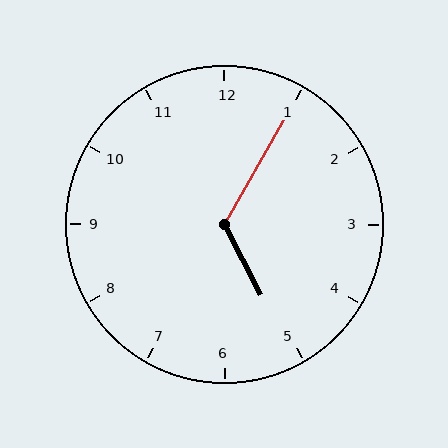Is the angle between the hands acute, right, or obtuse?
It is obtuse.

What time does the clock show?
5:05.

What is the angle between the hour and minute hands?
Approximately 122 degrees.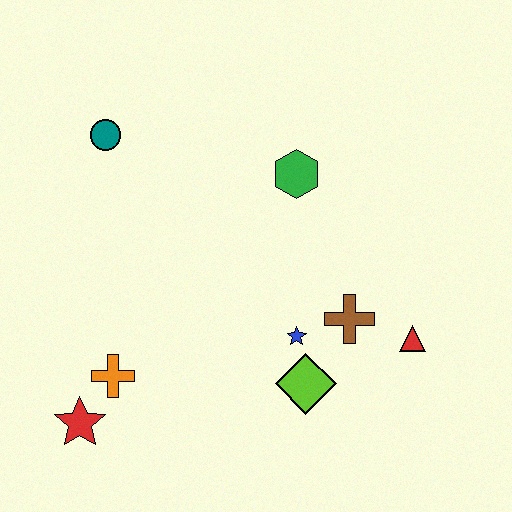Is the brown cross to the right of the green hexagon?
Yes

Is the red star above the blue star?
No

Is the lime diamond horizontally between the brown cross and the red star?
Yes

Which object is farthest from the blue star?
The teal circle is farthest from the blue star.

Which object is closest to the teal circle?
The green hexagon is closest to the teal circle.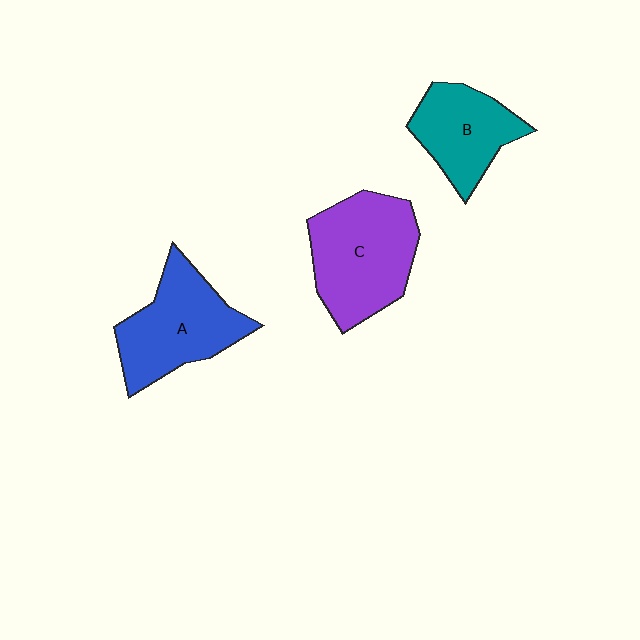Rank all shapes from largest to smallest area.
From largest to smallest: C (purple), A (blue), B (teal).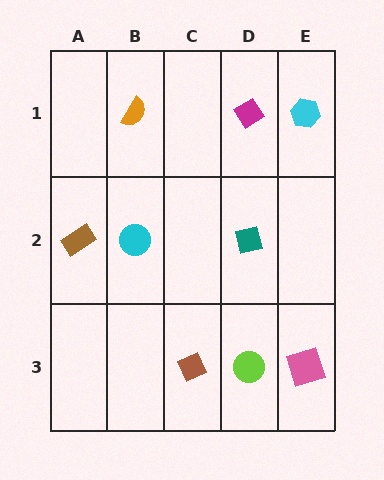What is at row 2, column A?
A brown rectangle.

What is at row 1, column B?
An orange semicircle.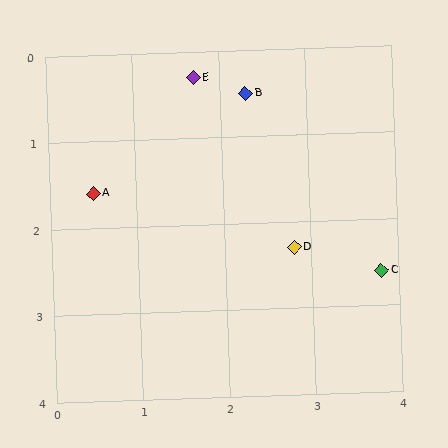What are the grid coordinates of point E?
Point E is at approximately (1.7, 0.3).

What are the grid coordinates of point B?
Point B is at approximately (2.3, 0.5).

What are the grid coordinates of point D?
Point D is at approximately (2.8, 2.3).